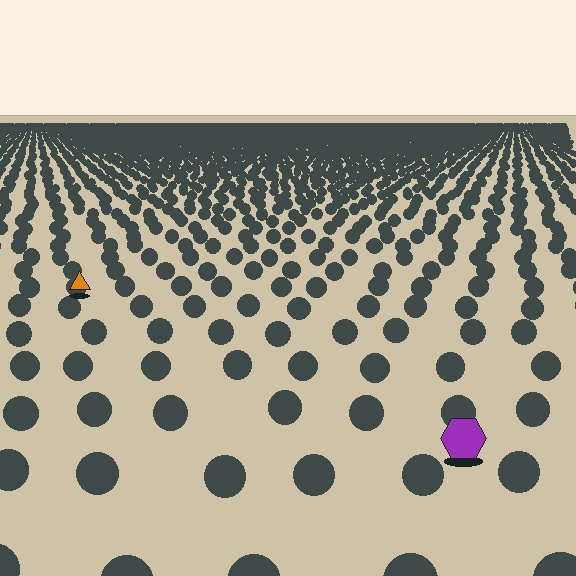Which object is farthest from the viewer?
The orange triangle is farthest from the viewer. It appears smaller and the ground texture around it is denser.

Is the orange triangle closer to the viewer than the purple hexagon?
No. The purple hexagon is closer — you can tell from the texture gradient: the ground texture is coarser near it.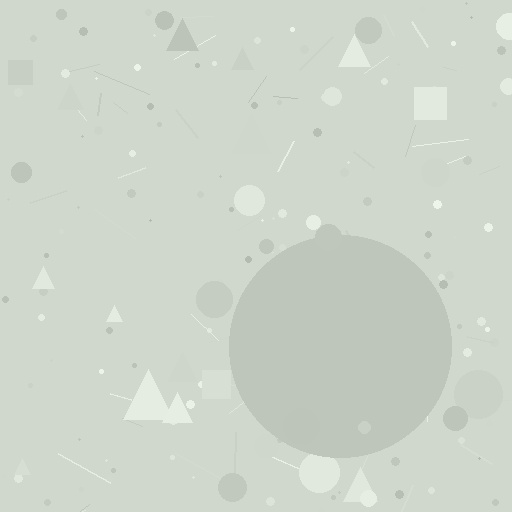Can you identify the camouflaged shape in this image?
The camouflaged shape is a circle.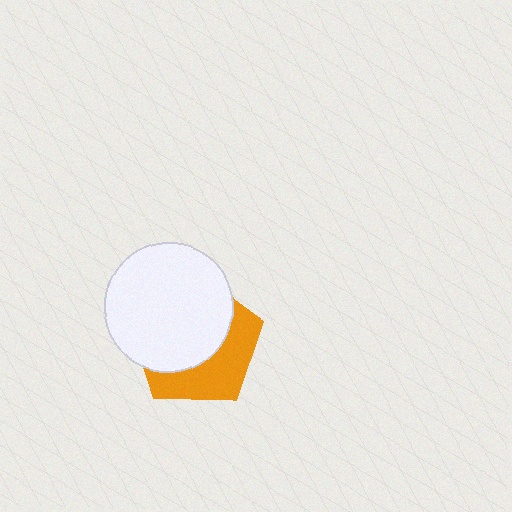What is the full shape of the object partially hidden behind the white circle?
The partially hidden object is an orange pentagon.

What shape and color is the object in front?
The object in front is a white circle.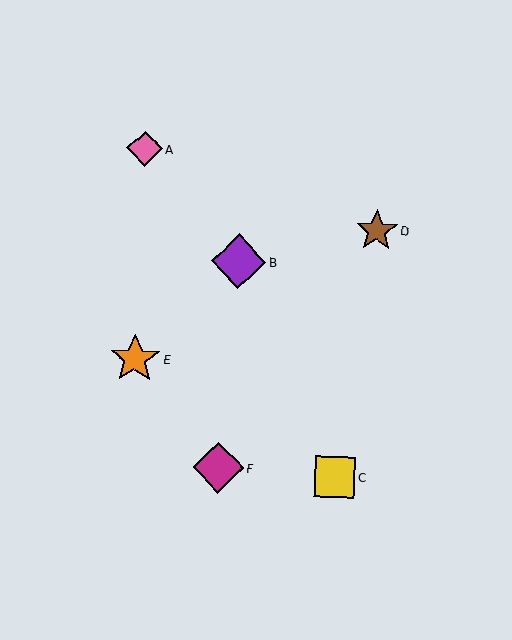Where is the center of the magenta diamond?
The center of the magenta diamond is at (218, 467).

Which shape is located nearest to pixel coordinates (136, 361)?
The orange star (labeled E) at (135, 359) is nearest to that location.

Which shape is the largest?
The purple diamond (labeled B) is the largest.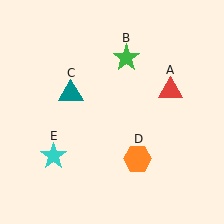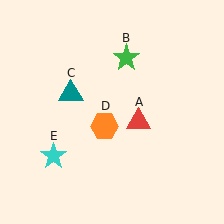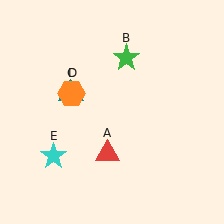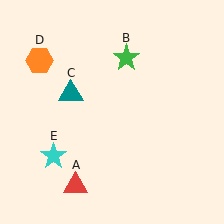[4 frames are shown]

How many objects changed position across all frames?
2 objects changed position: red triangle (object A), orange hexagon (object D).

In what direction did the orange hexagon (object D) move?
The orange hexagon (object D) moved up and to the left.